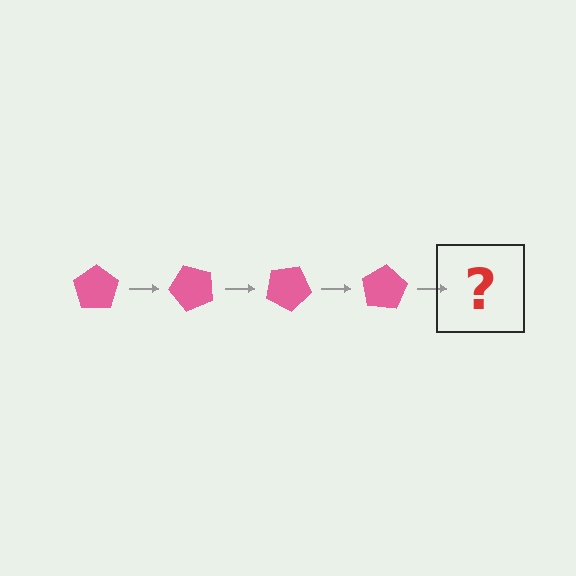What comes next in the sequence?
The next element should be a pink pentagon rotated 200 degrees.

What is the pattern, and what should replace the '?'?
The pattern is that the pentagon rotates 50 degrees each step. The '?' should be a pink pentagon rotated 200 degrees.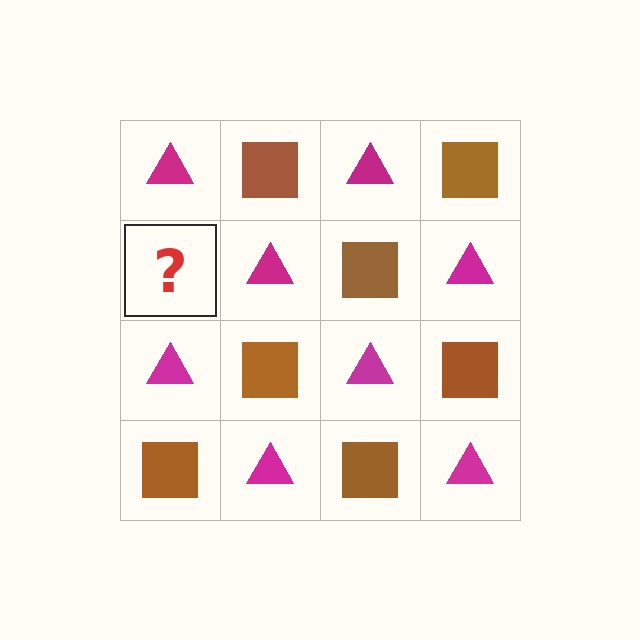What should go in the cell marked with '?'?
The missing cell should contain a brown square.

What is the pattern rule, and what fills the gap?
The rule is that it alternates magenta triangle and brown square in a checkerboard pattern. The gap should be filled with a brown square.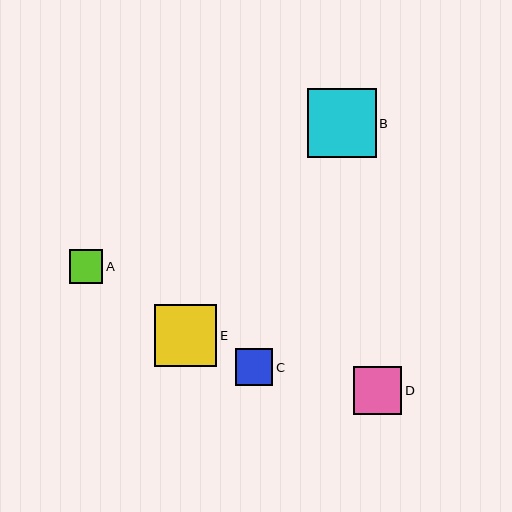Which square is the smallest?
Square A is the smallest with a size of approximately 33 pixels.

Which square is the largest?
Square B is the largest with a size of approximately 69 pixels.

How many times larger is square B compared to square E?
Square B is approximately 1.1 times the size of square E.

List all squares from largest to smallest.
From largest to smallest: B, E, D, C, A.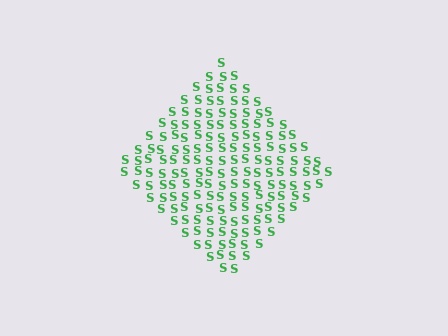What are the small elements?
The small elements are letter S's.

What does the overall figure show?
The overall figure shows a diamond.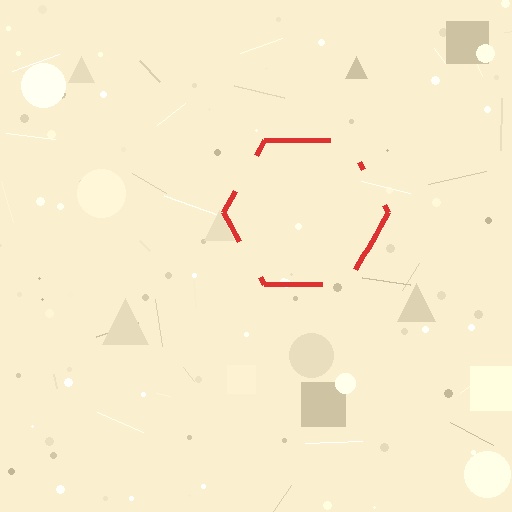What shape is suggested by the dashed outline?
The dashed outline suggests a hexagon.